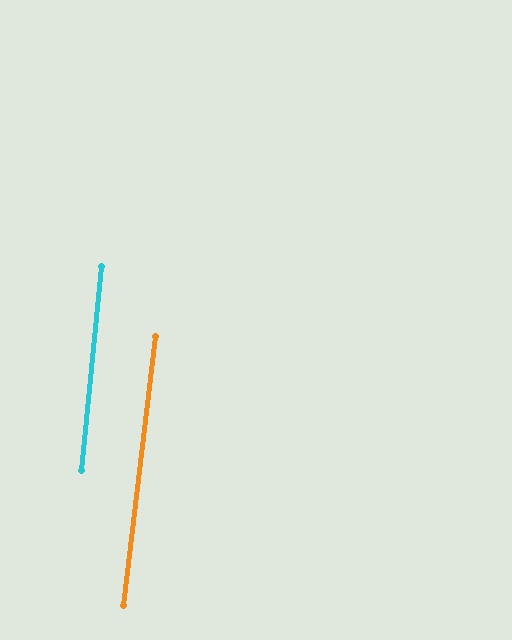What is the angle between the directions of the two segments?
Approximately 2 degrees.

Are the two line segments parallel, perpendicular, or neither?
Parallel — their directions differ by only 1.5°.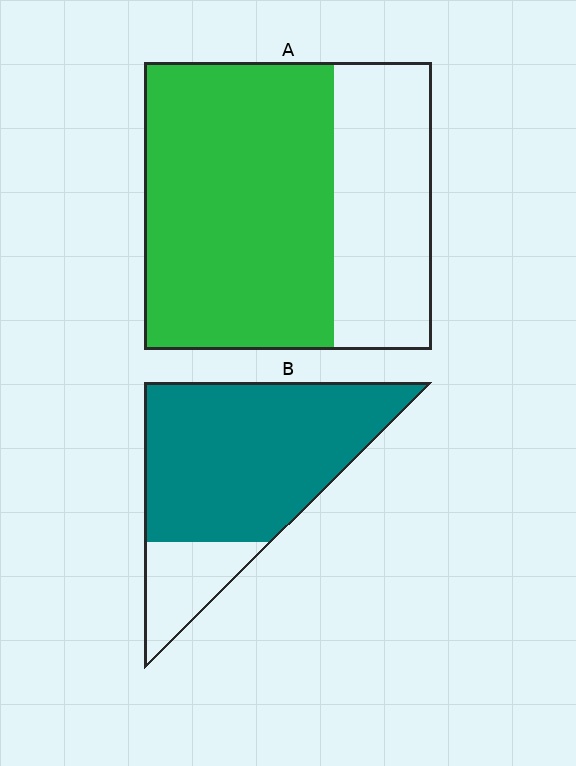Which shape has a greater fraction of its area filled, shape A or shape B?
Shape B.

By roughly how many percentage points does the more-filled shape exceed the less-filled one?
By roughly 15 percentage points (B over A).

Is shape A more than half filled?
Yes.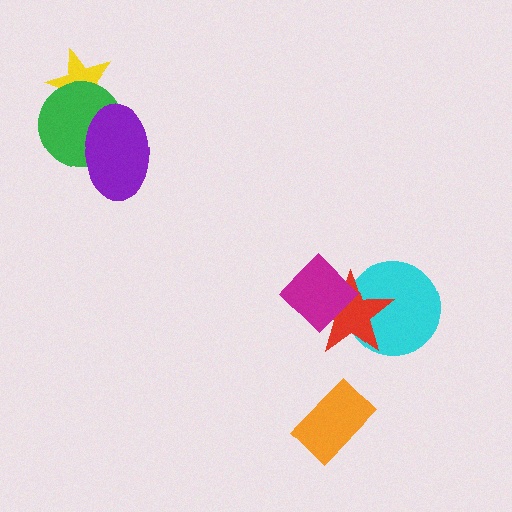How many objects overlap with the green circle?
2 objects overlap with the green circle.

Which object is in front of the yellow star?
The green circle is in front of the yellow star.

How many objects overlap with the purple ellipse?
1 object overlaps with the purple ellipse.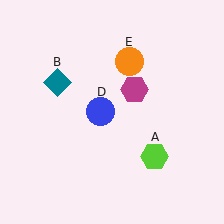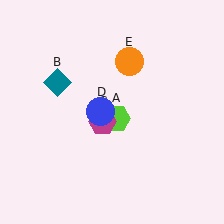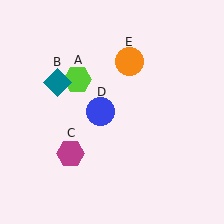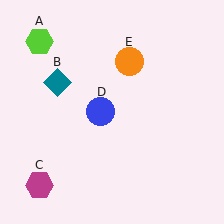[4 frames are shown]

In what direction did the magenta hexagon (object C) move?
The magenta hexagon (object C) moved down and to the left.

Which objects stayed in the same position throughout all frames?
Teal diamond (object B) and blue circle (object D) and orange circle (object E) remained stationary.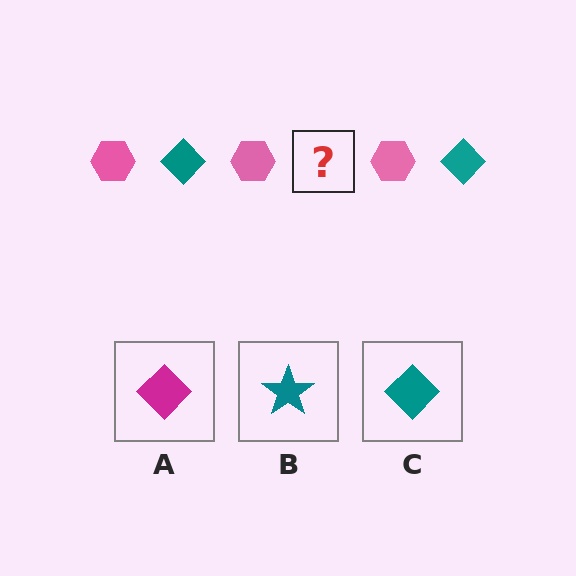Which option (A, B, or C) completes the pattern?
C.